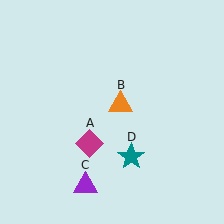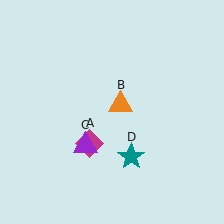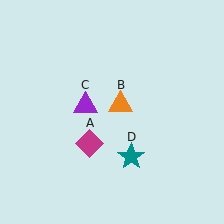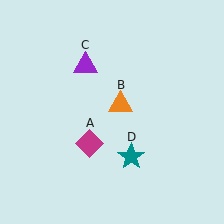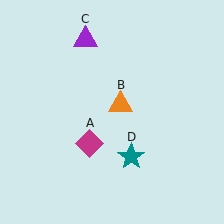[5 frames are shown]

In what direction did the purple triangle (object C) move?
The purple triangle (object C) moved up.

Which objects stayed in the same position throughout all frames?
Magenta diamond (object A) and orange triangle (object B) and teal star (object D) remained stationary.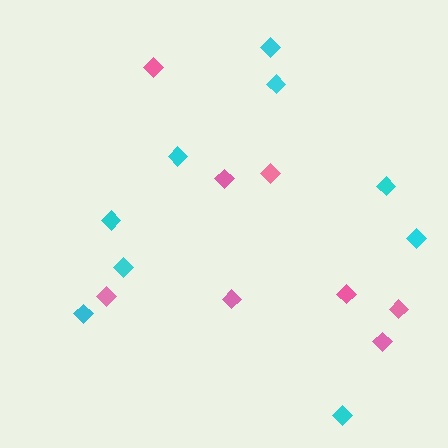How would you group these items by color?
There are 2 groups: one group of pink diamonds (8) and one group of cyan diamonds (9).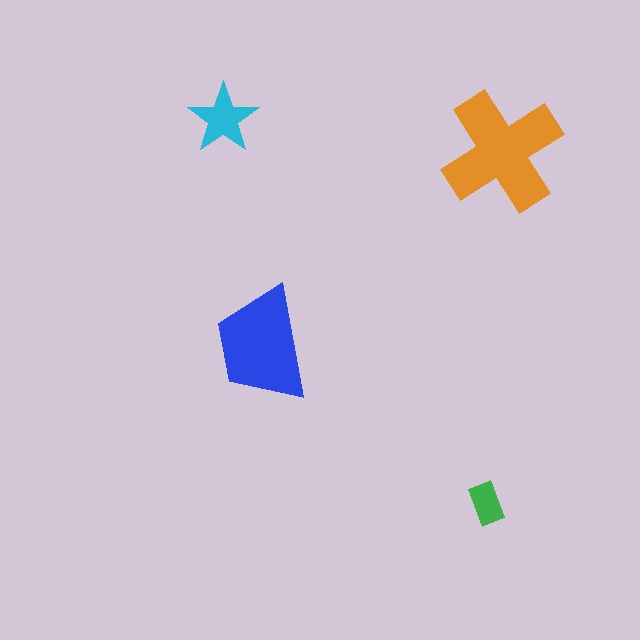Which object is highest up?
The cyan star is topmost.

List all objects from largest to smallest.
The orange cross, the blue trapezoid, the cyan star, the green rectangle.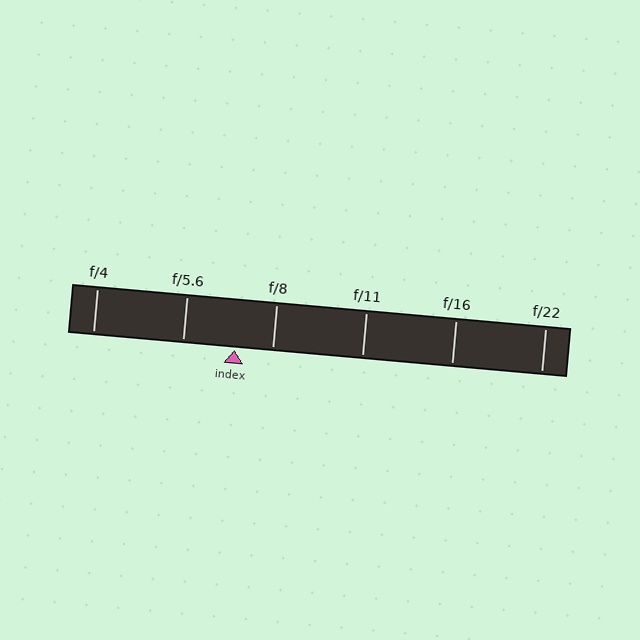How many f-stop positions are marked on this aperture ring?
There are 6 f-stop positions marked.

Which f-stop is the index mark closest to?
The index mark is closest to f/8.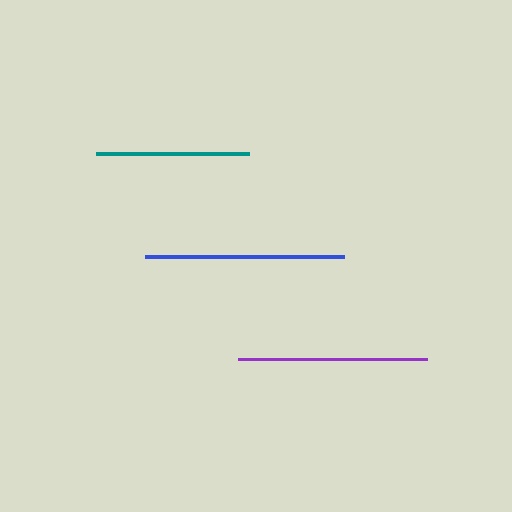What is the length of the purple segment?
The purple segment is approximately 189 pixels long.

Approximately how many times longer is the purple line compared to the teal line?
The purple line is approximately 1.2 times the length of the teal line.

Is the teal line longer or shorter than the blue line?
The blue line is longer than the teal line.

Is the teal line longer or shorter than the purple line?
The purple line is longer than the teal line.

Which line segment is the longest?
The blue line is the longest at approximately 199 pixels.